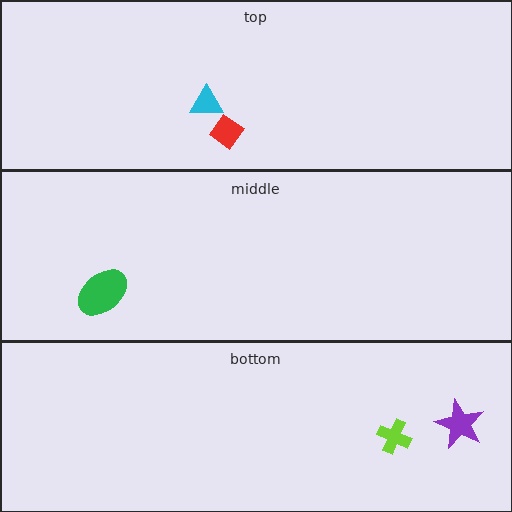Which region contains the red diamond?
The top region.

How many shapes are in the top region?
2.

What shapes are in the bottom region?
The purple star, the lime cross.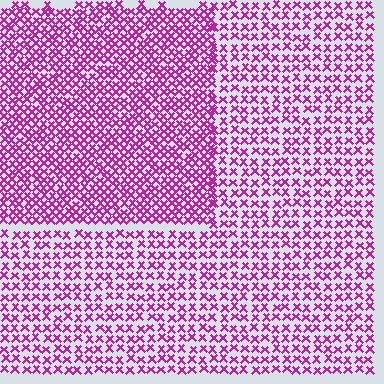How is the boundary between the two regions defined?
The boundary is defined by a change in element density (approximately 1.7x ratio). All elements are the same color, size, and shape.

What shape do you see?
I see a rectangle.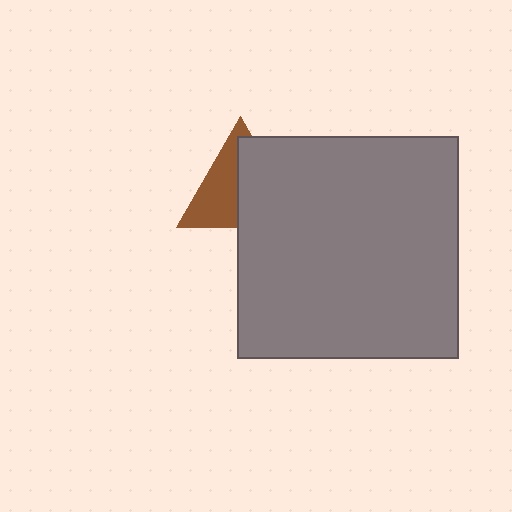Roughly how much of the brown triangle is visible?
About half of it is visible (roughly 48%).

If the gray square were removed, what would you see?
You would see the complete brown triangle.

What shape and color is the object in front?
The object in front is a gray square.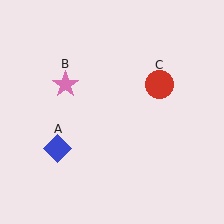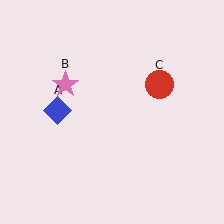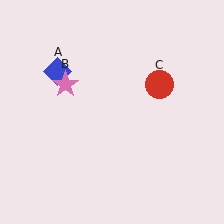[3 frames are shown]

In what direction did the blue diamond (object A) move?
The blue diamond (object A) moved up.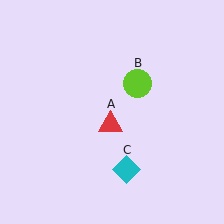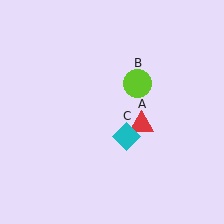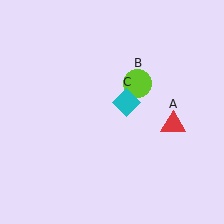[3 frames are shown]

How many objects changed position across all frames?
2 objects changed position: red triangle (object A), cyan diamond (object C).